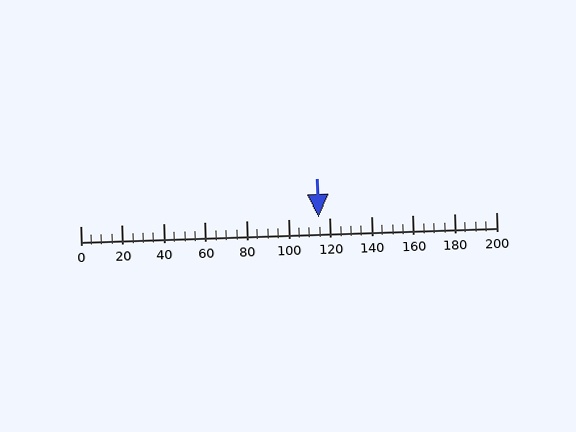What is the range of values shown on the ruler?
The ruler shows values from 0 to 200.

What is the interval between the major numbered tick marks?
The major tick marks are spaced 20 units apart.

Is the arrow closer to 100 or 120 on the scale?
The arrow is closer to 120.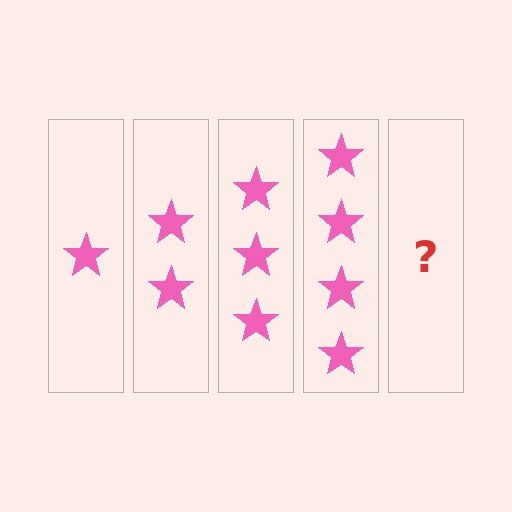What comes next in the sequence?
The next element should be 5 stars.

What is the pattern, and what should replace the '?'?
The pattern is that each step adds one more star. The '?' should be 5 stars.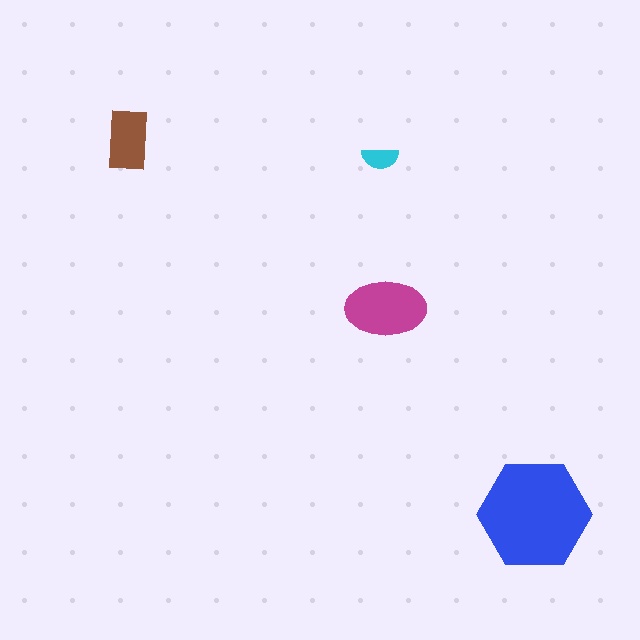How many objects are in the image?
There are 4 objects in the image.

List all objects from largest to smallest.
The blue hexagon, the magenta ellipse, the brown rectangle, the cyan semicircle.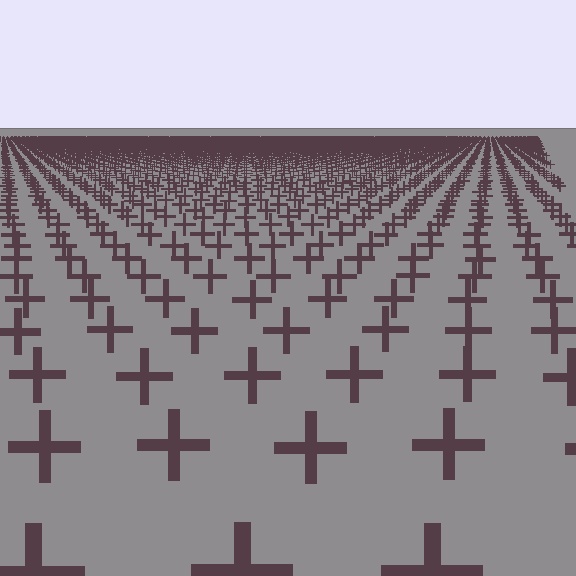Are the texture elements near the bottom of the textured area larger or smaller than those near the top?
Larger. Near the bottom, elements are closer to the viewer and appear at a bigger on-screen size.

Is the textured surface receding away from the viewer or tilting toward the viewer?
The surface is receding away from the viewer. Texture elements get smaller and denser toward the top.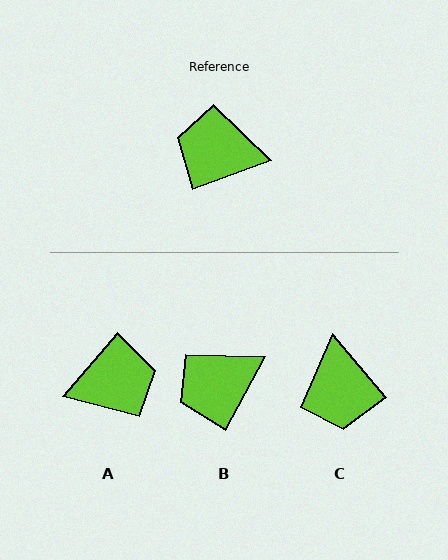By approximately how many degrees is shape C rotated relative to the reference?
Approximately 110 degrees counter-clockwise.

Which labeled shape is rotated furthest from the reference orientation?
A, about 151 degrees away.